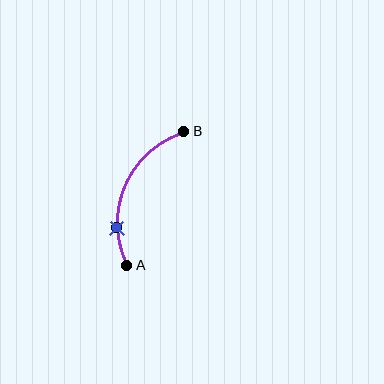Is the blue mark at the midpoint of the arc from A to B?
No. The blue mark lies on the arc but is closer to endpoint A. The arc midpoint would be at the point on the curve equidistant along the arc from both A and B.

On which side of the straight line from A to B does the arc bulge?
The arc bulges to the left of the straight line connecting A and B.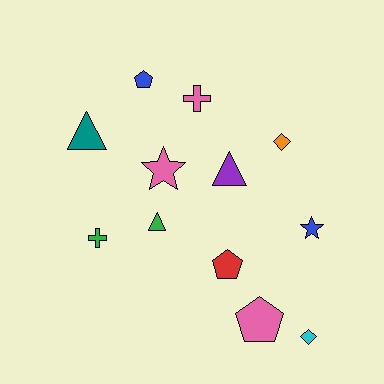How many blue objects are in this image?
There are 2 blue objects.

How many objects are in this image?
There are 12 objects.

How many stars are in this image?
There are 2 stars.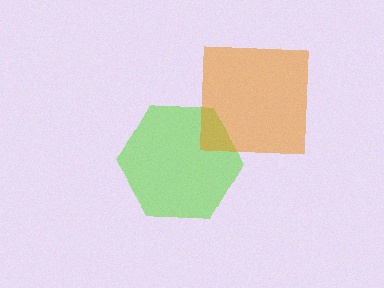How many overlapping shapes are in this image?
There are 2 overlapping shapes in the image.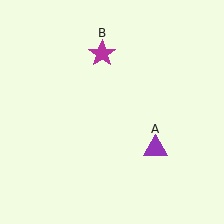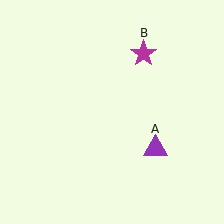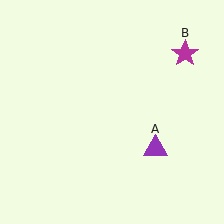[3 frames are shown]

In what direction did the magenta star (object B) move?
The magenta star (object B) moved right.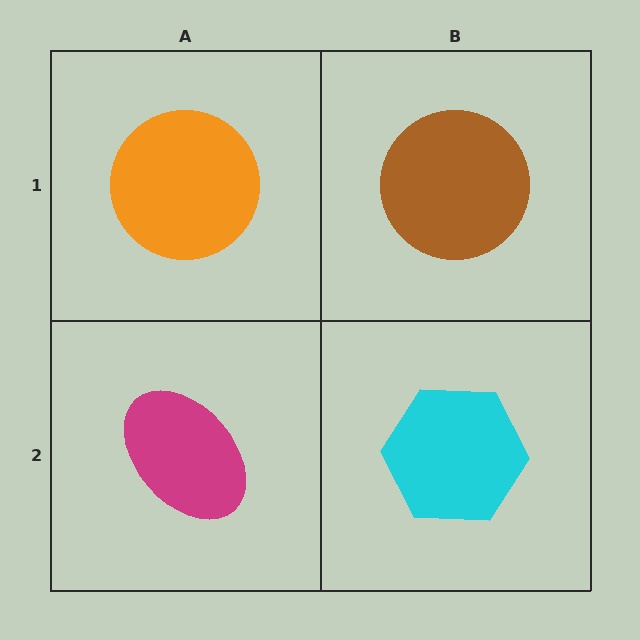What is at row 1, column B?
A brown circle.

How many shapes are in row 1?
2 shapes.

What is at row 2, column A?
A magenta ellipse.